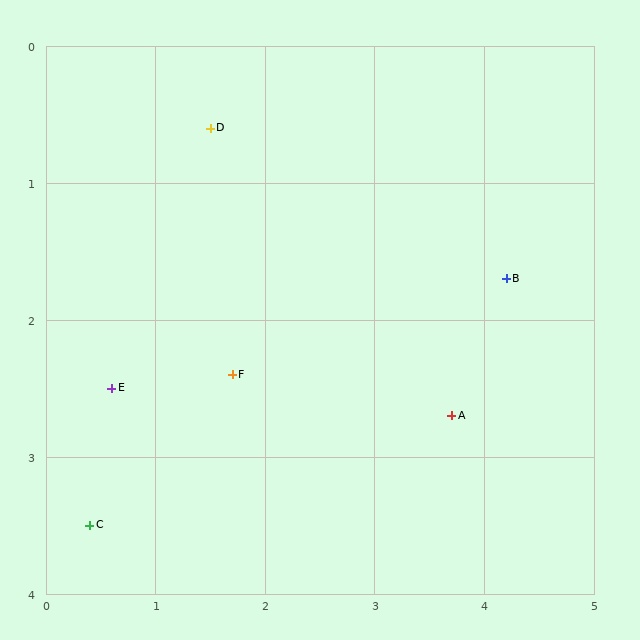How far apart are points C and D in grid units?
Points C and D are about 3.1 grid units apart.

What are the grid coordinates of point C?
Point C is at approximately (0.4, 3.5).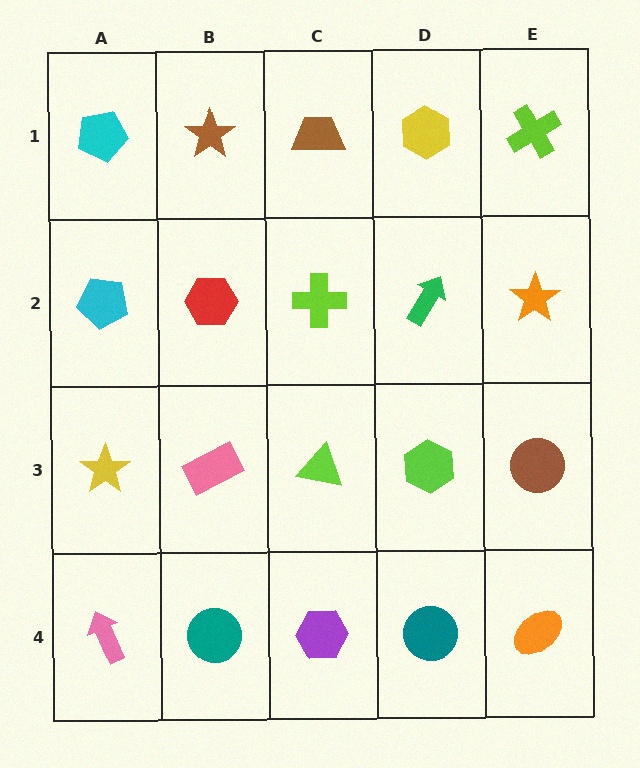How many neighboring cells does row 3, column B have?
4.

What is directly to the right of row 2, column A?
A red hexagon.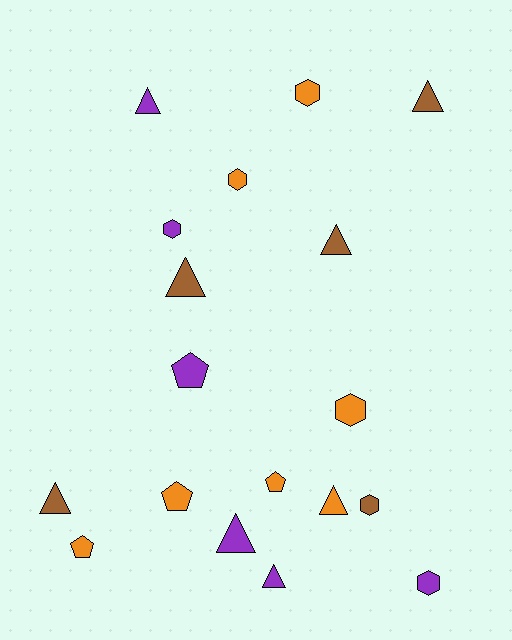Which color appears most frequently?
Orange, with 7 objects.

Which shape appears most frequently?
Triangle, with 8 objects.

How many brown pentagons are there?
There are no brown pentagons.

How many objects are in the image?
There are 18 objects.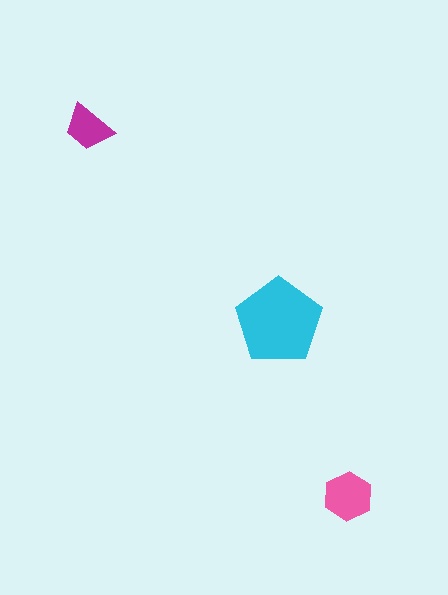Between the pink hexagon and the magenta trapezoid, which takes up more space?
The pink hexagon.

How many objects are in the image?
There are 3 objects in the image.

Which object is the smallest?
The magenta trapezoid.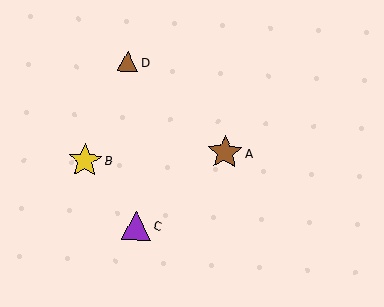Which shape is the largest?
The brown star (labeled A) is the largest.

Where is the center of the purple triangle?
The center of the purple triangle is at (136, 226).